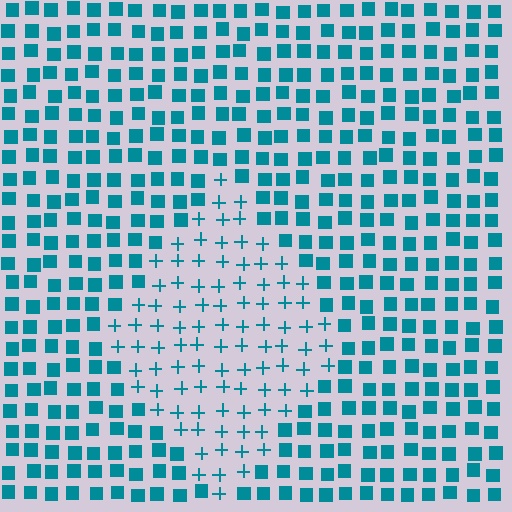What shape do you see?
I see a diamond.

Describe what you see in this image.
The image is filled with small teal elements arranged in a uniform grid. A diamond-shaped region contains plus signs, while the surrounding area contains squares. The boundary is defined purely by the change in element shape.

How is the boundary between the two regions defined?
The boundary is defined by a change in element shape: plus signs inside vs. squares outside. All elements share the same color and spacing.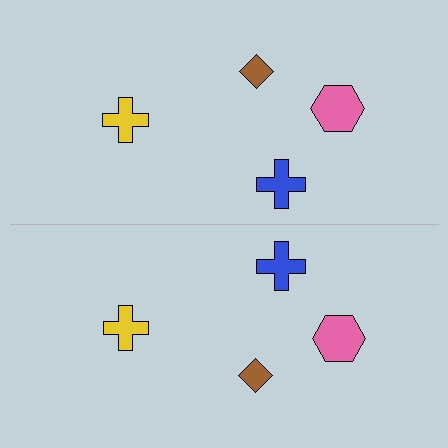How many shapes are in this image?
There are 8 shapes in this image.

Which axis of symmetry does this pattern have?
The pattern has a horizontal axis of symmetry running through the center of the image.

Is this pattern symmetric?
Yes, this pattern has bilateral (reflection) symmetry.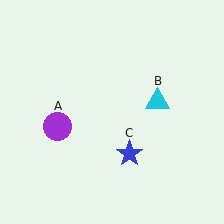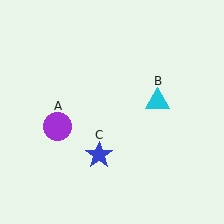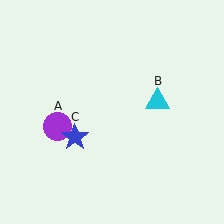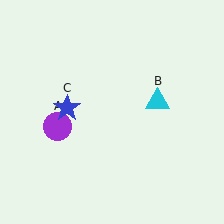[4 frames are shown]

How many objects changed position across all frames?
1 object changed position: blue star (object C).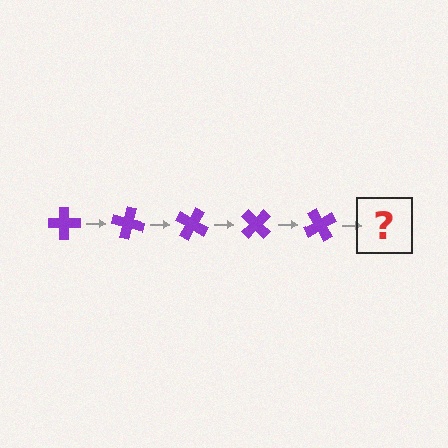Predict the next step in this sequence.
The next step is a purple cross rotated 75 degrees.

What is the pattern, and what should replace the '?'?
The pattern is that the cross rotates 15 degrees each step. The '?' should be a purple cross rotated 75 degrees.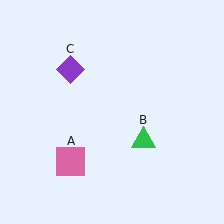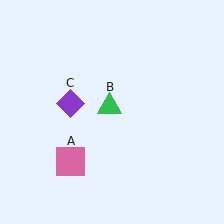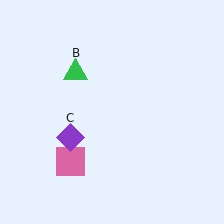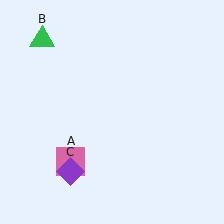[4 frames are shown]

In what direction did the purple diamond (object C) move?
The purple diamond (object C) moved down.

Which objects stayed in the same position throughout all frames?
Pink square (object A) remained stationary.